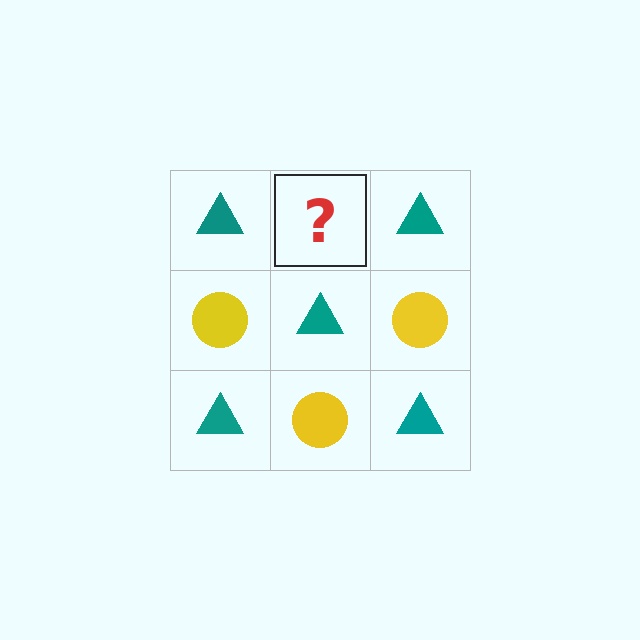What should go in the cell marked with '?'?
The missing cell should contain a yellow circle.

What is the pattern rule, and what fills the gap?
The rule is that it alternates teal triangle and yellow circle in a checkerboard pattern. The gap should be filled with a yellow circle.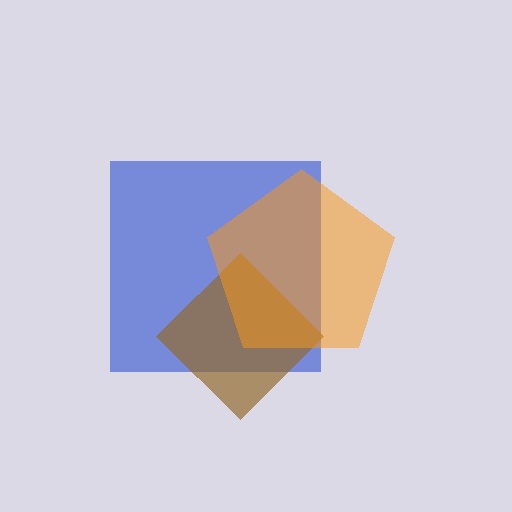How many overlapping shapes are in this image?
There are 3 overlapping shapes in the image.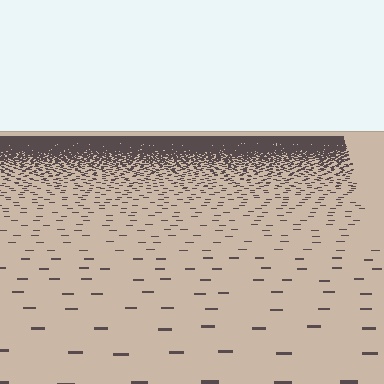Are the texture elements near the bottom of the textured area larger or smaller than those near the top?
Larger. Near the bottom, elements are closer to the viewer and appear at a bigger on-screen size.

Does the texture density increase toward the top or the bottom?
Density increases toward the top.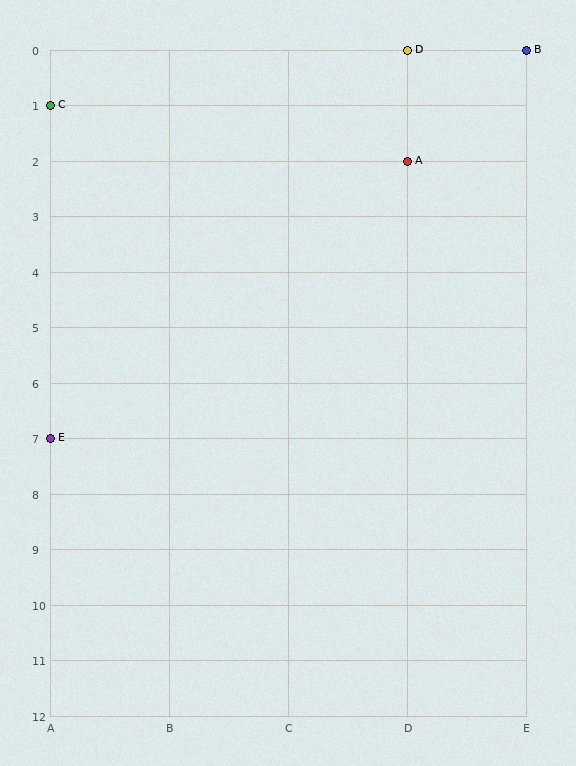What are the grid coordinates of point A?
Point A is at grid coordinates (D, 2).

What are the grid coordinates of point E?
Point E is at grid coordinates (A, 7).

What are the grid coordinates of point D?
Point D is at grid coordinates (D, 0).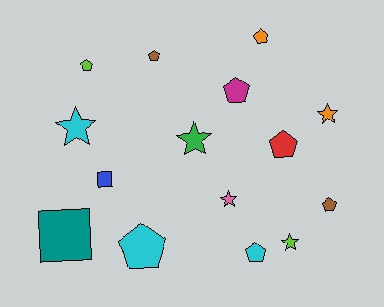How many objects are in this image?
There are 15 objects.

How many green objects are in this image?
There is 1 green object.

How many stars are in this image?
There are 5 stars.